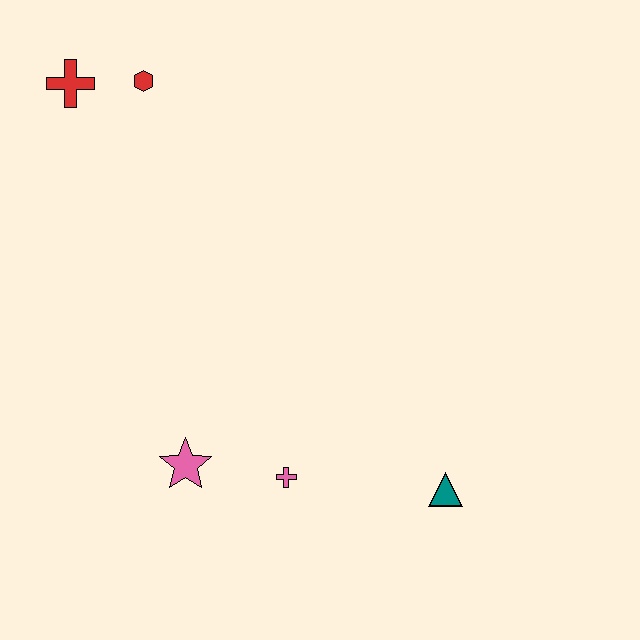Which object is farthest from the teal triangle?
The red cross is farthest from the teal triangle.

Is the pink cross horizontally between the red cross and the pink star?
No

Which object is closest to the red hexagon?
The red cross is closest to the red hexagon.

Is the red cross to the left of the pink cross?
Yes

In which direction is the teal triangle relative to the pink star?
The teal triangle is to the right of the pink star.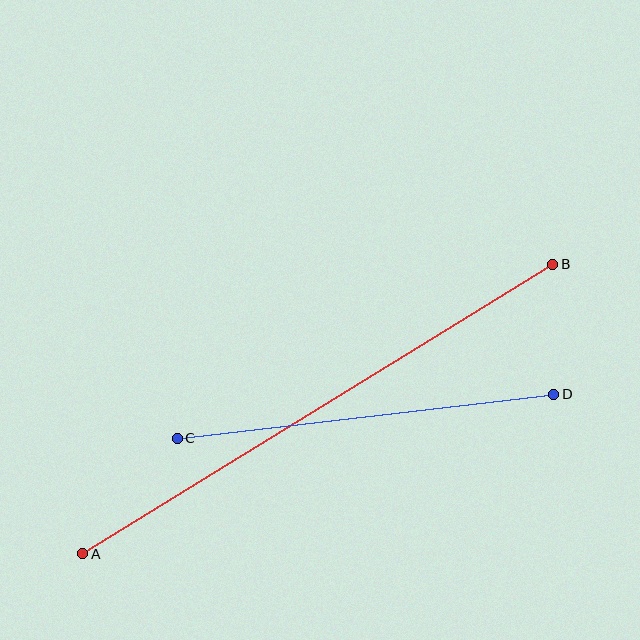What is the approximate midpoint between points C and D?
The midpoint is at approximately (365, 416) pixels.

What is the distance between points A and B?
The distance is approximately 552 pixels.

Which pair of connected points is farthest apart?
Points A and B are farthest apart.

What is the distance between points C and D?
The distance is approximately 379 pixels.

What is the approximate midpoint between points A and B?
The midpoint is at approximately (318, 409) pixels.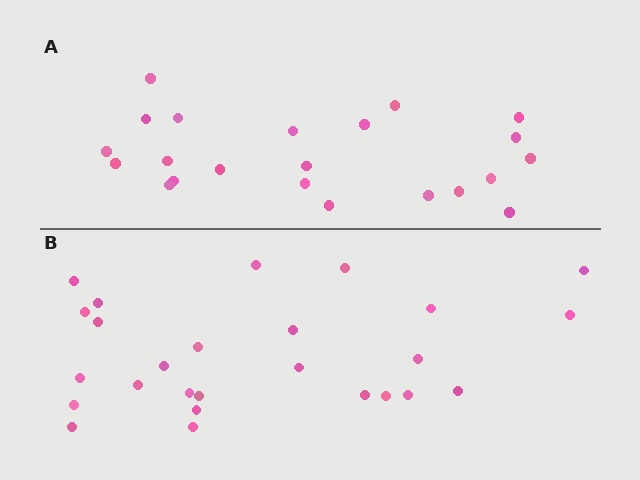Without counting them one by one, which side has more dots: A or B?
Region B (the bottom region) has more dots.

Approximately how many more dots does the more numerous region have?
Region B has about 4 more dots than region A.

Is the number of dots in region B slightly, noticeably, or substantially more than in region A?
Region B has only slightly more — the two regions are fairly close. The ratio is roughly 1.2 to 1.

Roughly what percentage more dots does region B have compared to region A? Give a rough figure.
About 20% more.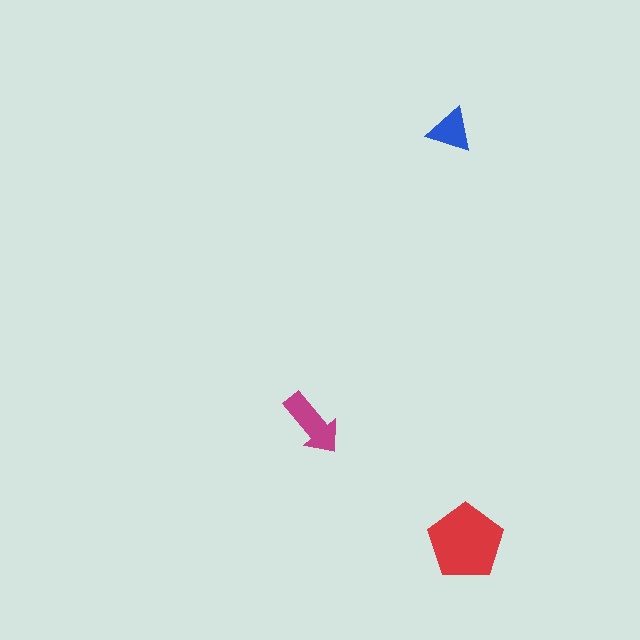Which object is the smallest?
The blue triangle.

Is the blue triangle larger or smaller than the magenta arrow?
Smaller.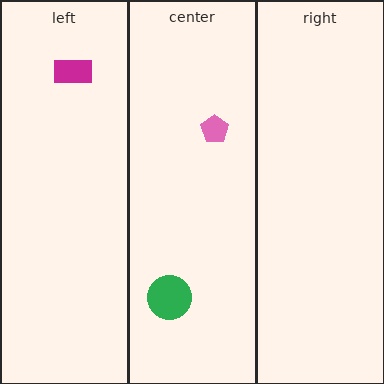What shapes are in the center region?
The green circle, the pink pentagon.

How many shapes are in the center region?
2.